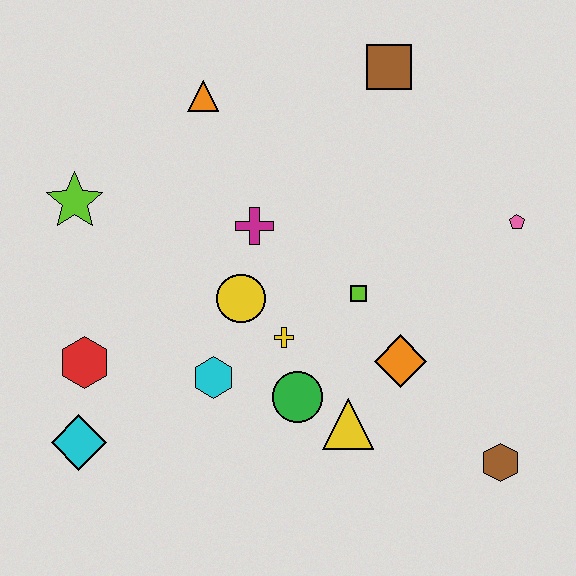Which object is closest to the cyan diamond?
The red hexagon is closest to the cyan diamond.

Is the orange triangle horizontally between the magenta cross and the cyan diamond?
Yes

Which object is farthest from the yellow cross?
The brown square is farthest from the yellow cross.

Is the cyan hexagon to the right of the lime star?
Yes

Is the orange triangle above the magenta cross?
Yes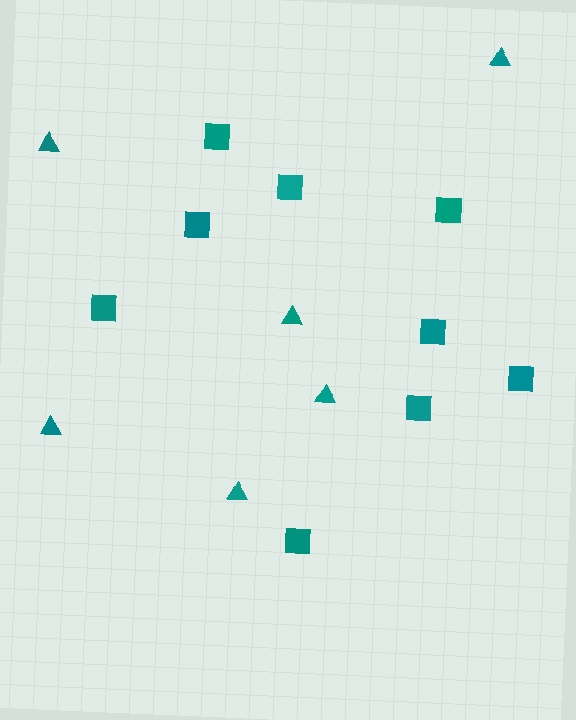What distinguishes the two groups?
There are 2 groups: one group of squares (9) and one group of triangles (6).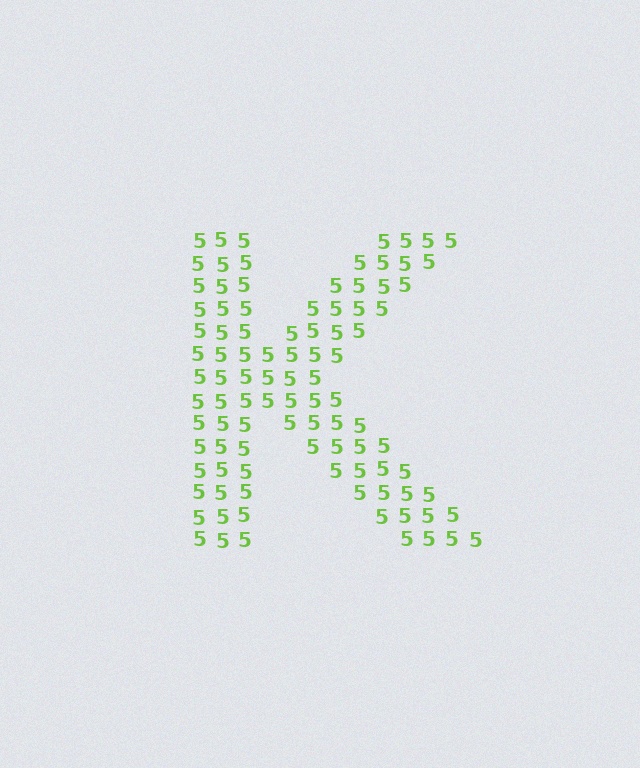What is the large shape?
The large shape is the letter K.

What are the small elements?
The small elements are digit 5's.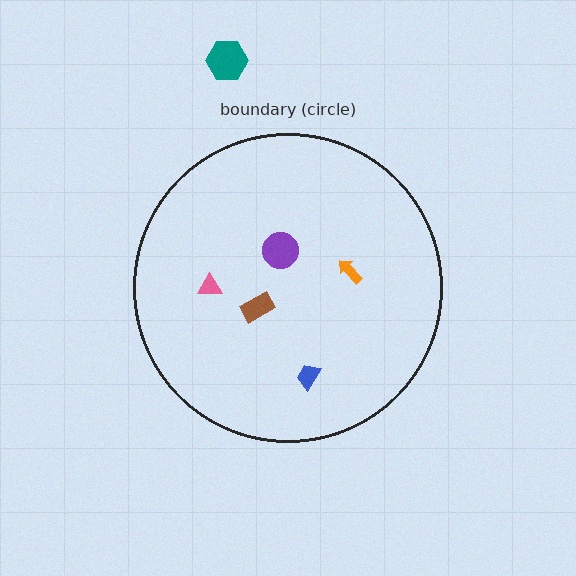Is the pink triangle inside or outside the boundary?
Inside.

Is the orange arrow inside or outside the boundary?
Inside.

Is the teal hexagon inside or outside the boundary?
Outside.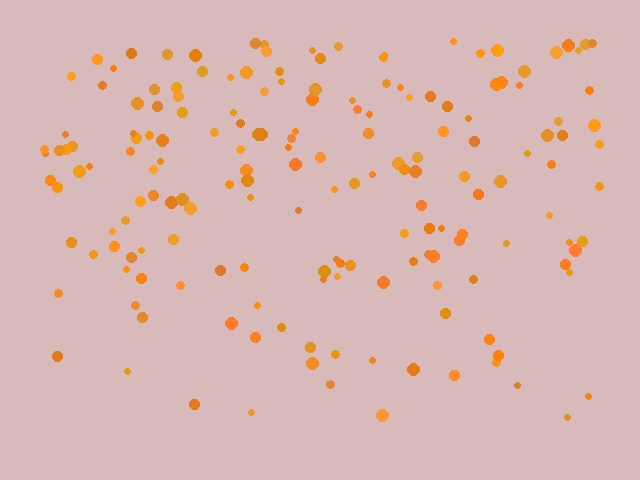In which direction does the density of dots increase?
From bottom to top, with the top side densest.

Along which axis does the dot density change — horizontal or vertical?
Vertical.